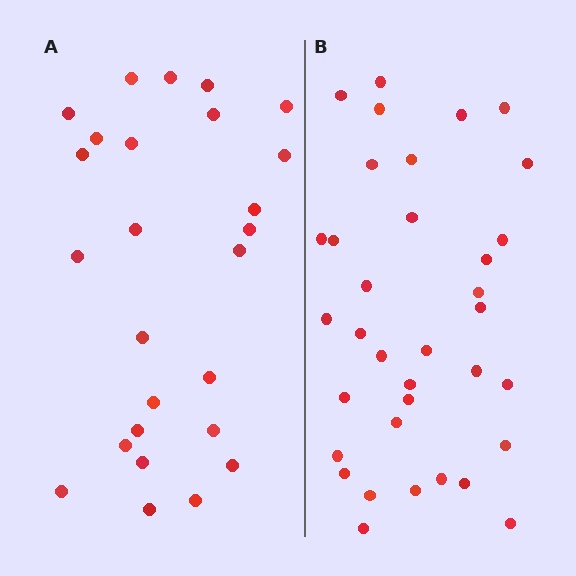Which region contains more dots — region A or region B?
Region B (the right region) has more dots.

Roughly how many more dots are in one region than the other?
Region B has roughly 8 or so more dots than region A.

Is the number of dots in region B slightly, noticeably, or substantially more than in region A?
Region B has noticeably more, but not dramatically so. The ratio is roughly 1.3 to 1.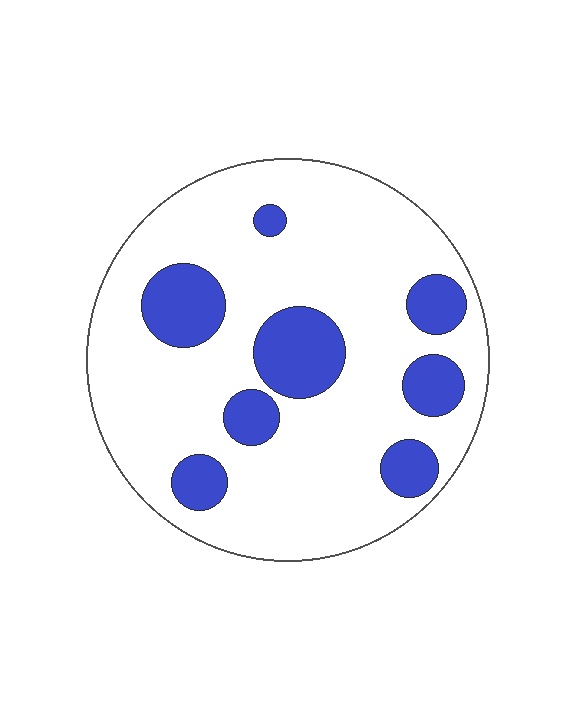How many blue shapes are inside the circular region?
8.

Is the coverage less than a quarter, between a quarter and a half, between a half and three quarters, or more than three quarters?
Less than a quarter.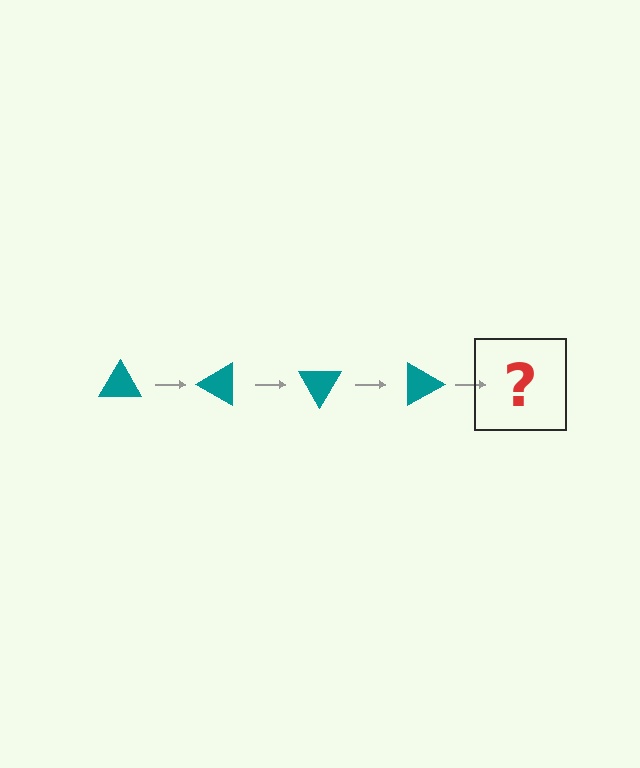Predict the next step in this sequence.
The next step is a teal triangle rotated 120 degrees.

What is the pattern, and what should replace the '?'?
The pattern is that the triangle rotates 30 degrees each step. The '?' should be a teal triangle rotated 120 degrees.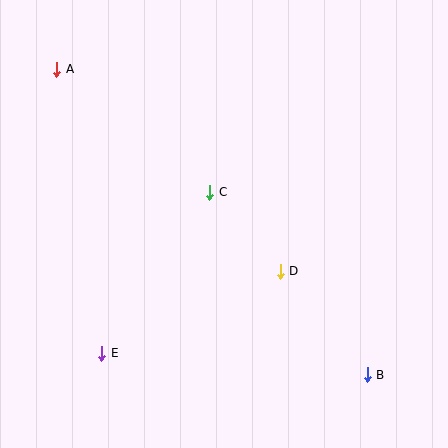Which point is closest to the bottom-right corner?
Point B is closest to the bottom-right corner.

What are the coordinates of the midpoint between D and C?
The midpoint between D and C is at (245, 232).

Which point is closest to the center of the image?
Point C at (210, 192) is closest to the center.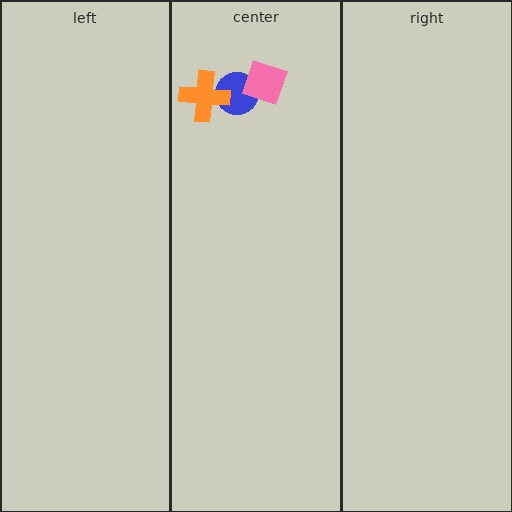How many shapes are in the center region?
3.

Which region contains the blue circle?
The center region.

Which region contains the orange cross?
The center region.